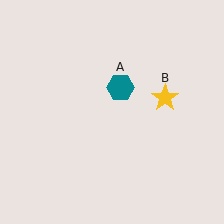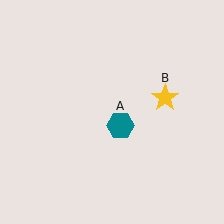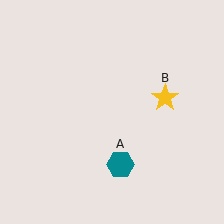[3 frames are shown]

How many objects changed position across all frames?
1 object changed position: teal hexagon (object A).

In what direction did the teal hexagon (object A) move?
The teal hexagon (object A) moved down.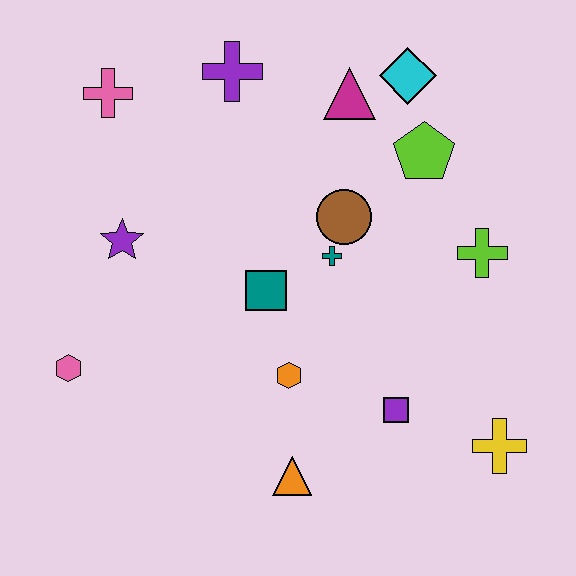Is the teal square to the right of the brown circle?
No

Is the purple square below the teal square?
Yes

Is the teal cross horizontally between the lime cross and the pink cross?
Yes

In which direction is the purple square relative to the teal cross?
The purple square is below the teal cross.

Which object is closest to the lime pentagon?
The cyan diamond is closest to the lime pentagon.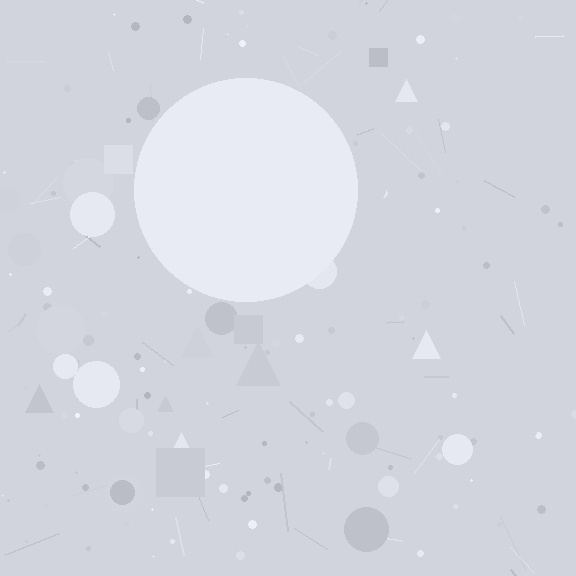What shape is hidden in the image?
A circle is hidden in the image.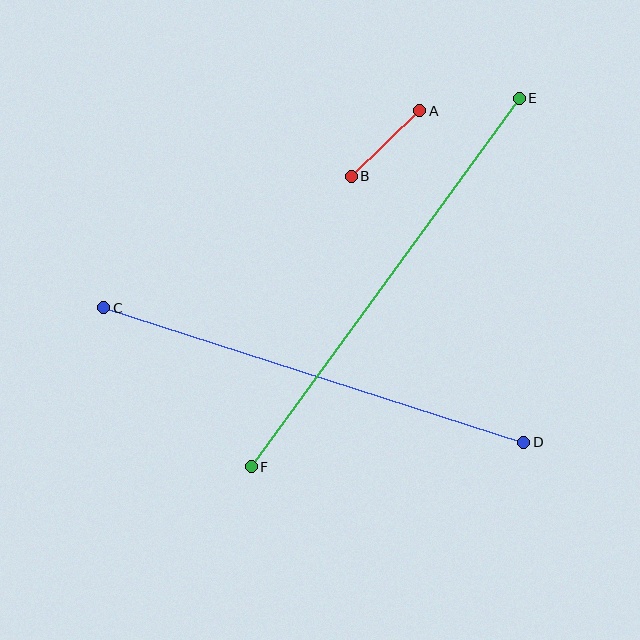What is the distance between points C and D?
The distance is approximately 441 pixels.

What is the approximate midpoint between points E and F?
The midpoint is at approximately (385, 282) pixels.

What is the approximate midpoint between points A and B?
The midpoint is at approximately (385, 143) pixels.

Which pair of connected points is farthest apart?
Points E and F are farthest apart.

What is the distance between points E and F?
The distance is approximately 456 pixels.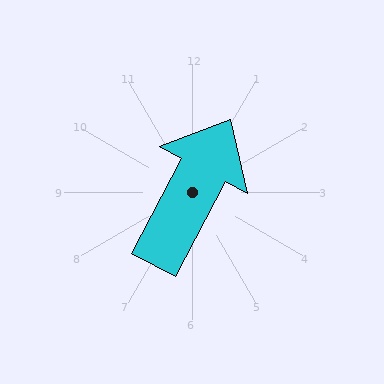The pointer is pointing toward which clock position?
Roughly 1 o'clock.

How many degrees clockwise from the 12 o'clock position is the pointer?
Approximately 28 degrees.